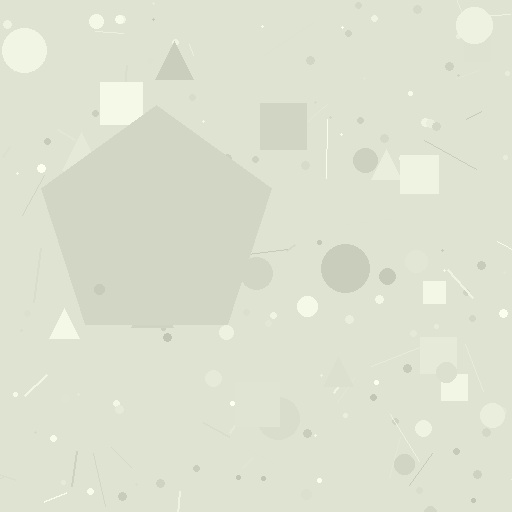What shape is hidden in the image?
A pentagon is hidden in the image.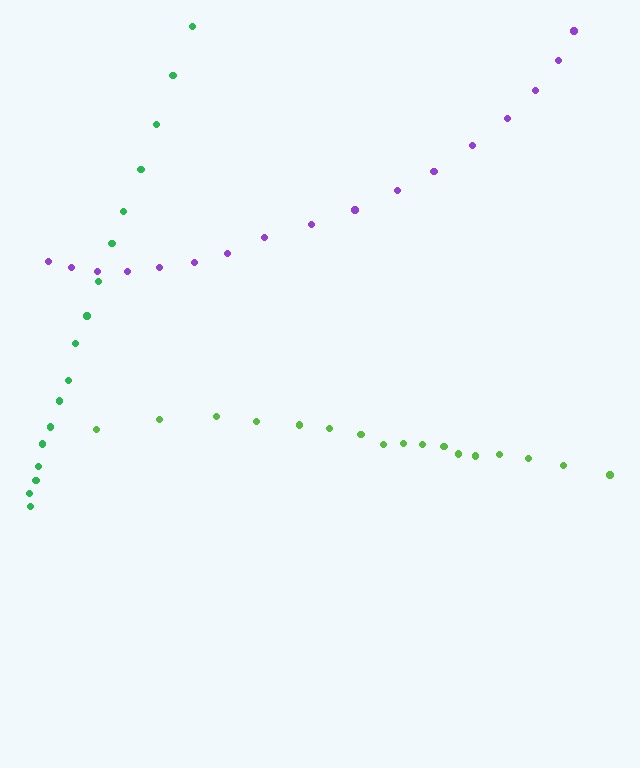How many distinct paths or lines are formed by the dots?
There are 3 distinct paths.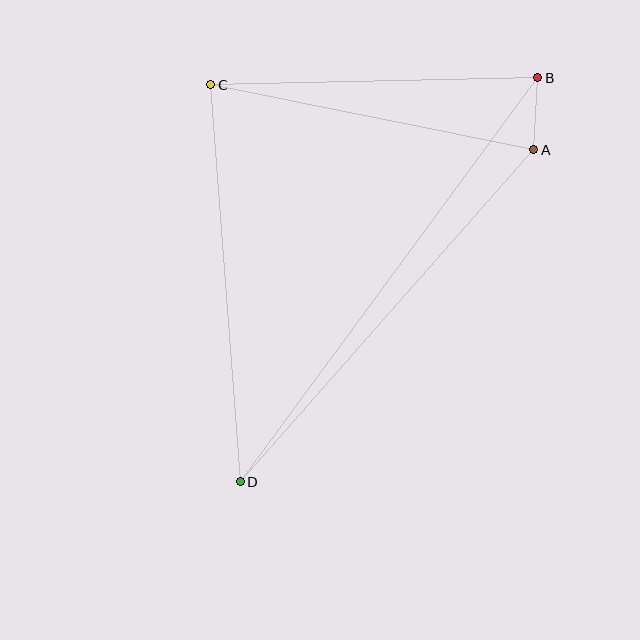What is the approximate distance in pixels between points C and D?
The distance between C and D is approximately 398 pixels.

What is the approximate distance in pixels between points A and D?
The distance between A and D is approximately 443 pixels.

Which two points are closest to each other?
Points A and B are closest to each other.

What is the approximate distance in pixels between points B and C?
The distance between B and C is approximately 327 pixels.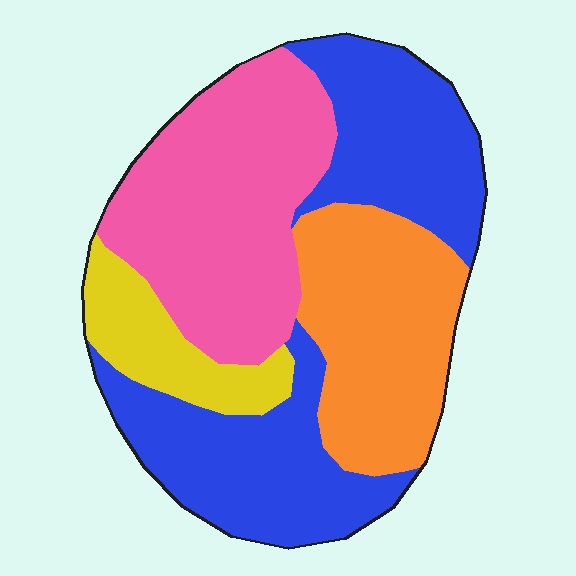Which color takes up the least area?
Yellow, at roughly 10%.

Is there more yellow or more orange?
Orange.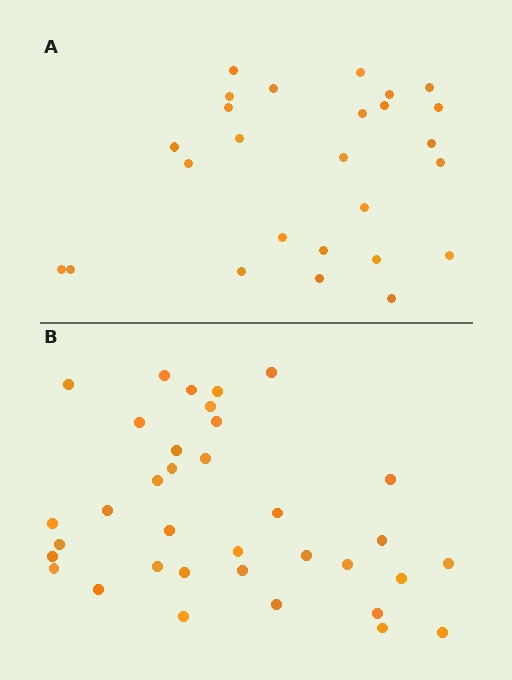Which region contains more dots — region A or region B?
Region B (the bottom region) has more dots.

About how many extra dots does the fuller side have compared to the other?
Region B has roughly 8 or so more dots than region A.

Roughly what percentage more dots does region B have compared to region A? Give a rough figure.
About 35% more.